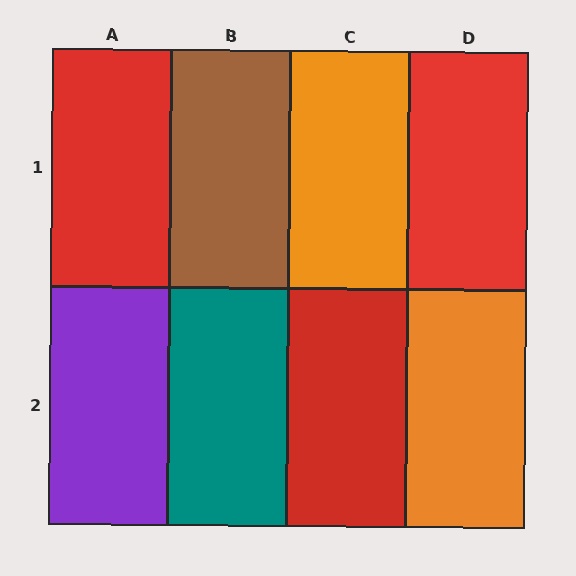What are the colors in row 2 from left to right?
Purple, teal, red, orange.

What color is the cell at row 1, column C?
Orange.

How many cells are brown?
1 cell is brown.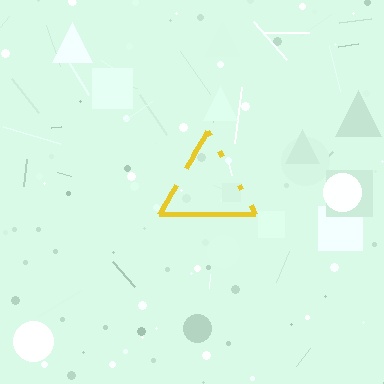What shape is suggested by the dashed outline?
The dashed outline suggests a triangle.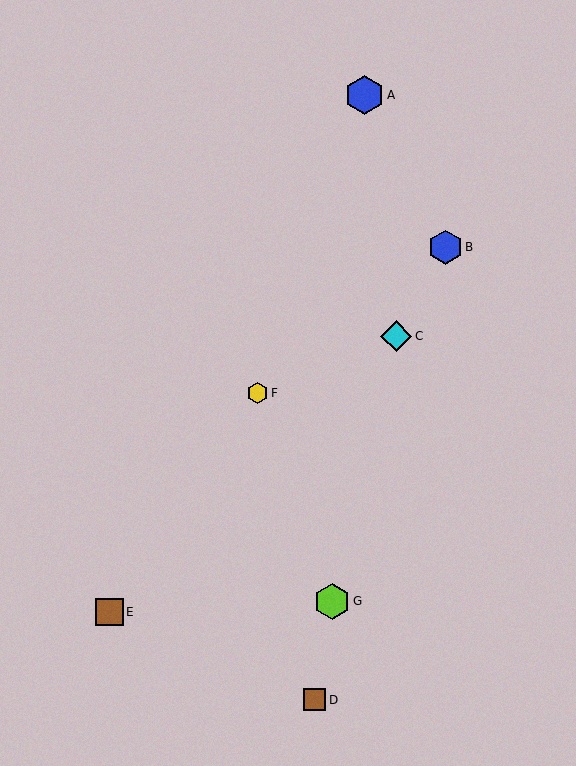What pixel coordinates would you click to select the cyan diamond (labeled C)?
Click at (396, 336) to select the cyan diamond C.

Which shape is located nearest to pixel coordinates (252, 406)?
The yellow hexagon (labeled F) at (257, 393) is nearest to that location.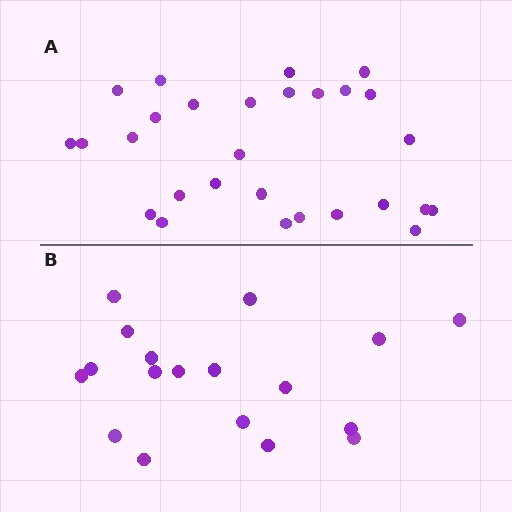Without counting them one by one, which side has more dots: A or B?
Region A (the top region) has more dots.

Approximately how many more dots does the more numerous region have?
Region A has roughly 10 or so more dots than region B.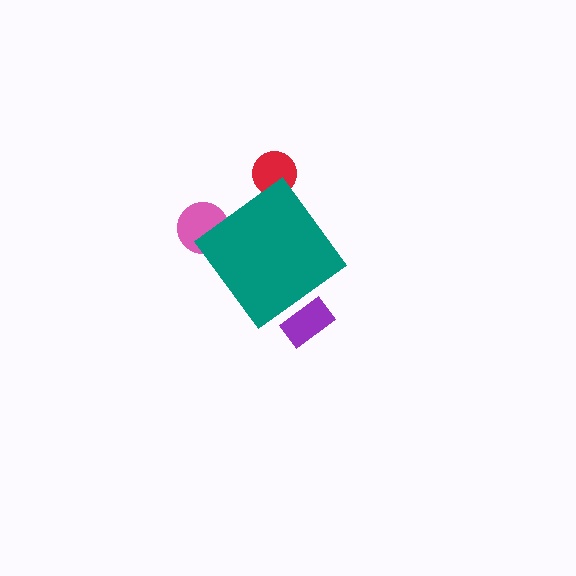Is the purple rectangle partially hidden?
Yes, the purple rectangle is partially hidden behind the teal diamond.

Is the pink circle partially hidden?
Yes, the pink circle is partially hidden behind the teal diamond.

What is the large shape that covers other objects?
A teal diamond.